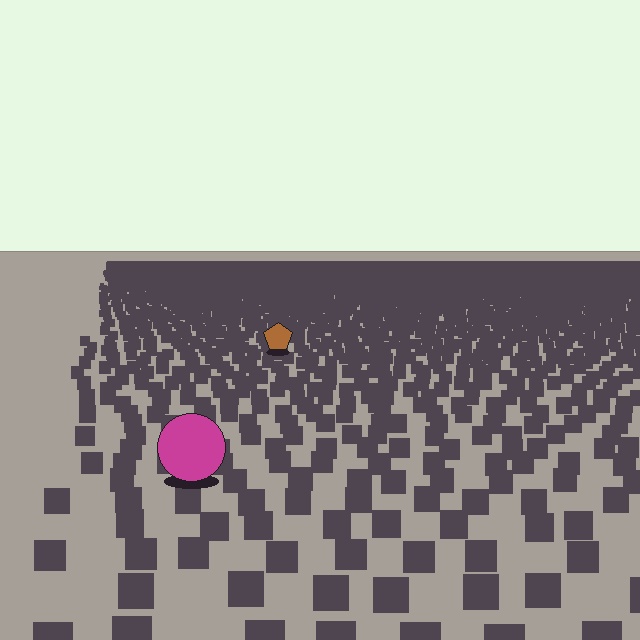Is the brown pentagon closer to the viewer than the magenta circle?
No. The magenta circle is closer — you can tell from the texture gradient: the ground texture is coarser near it.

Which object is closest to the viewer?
The magenta circle is closest. The texture marks near it are larger and more spread out.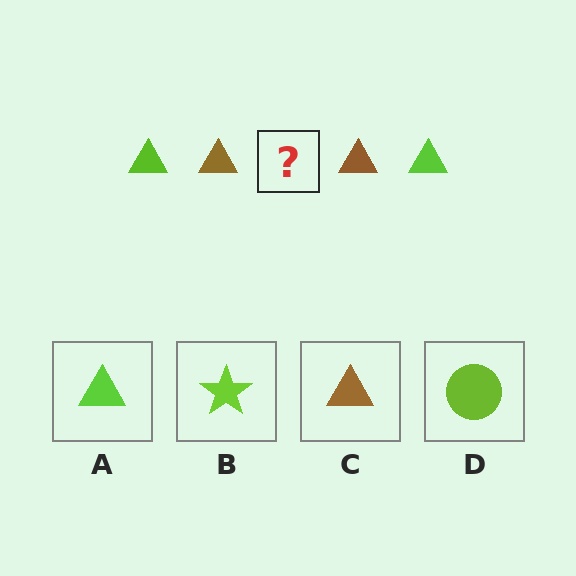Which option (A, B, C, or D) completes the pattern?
A.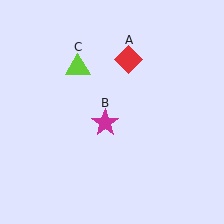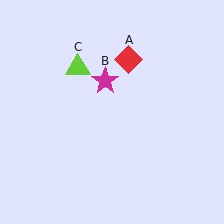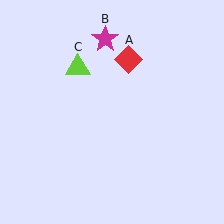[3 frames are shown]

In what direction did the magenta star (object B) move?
The magenta star (object B) moved up.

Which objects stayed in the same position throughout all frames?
Red diamond (object A) and lime triangle (object C) remained stationary.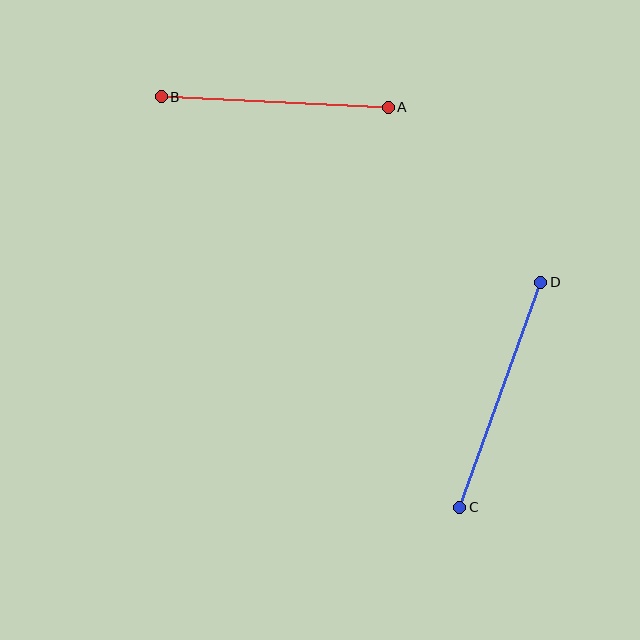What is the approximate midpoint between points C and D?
The midpoint is at approximately (500, 395) pixels.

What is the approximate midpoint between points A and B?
The midpoint is at approximately (275, 102) pixels.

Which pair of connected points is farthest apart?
Points C and D are farthest apart.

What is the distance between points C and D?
The distance is approximately 239 pixels.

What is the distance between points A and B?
The distance is approximately 227 pixels.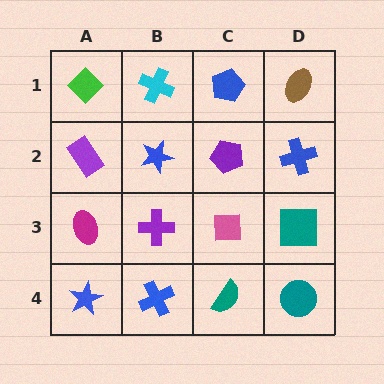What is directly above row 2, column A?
A green diamond.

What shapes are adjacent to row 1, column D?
A blue cross (row 2, column D), a blue pentagon (row 1, column C).